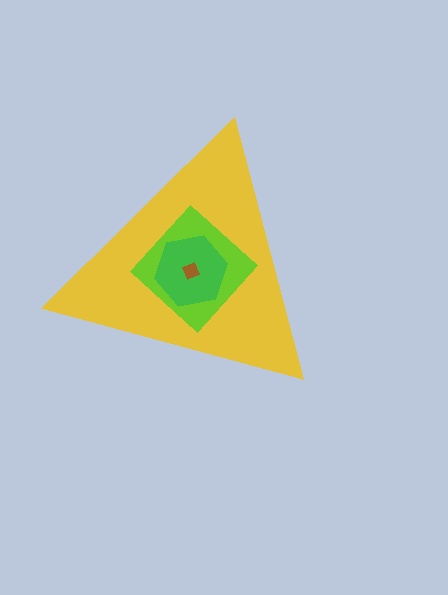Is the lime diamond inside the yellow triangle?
Yes.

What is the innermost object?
The brown diamond.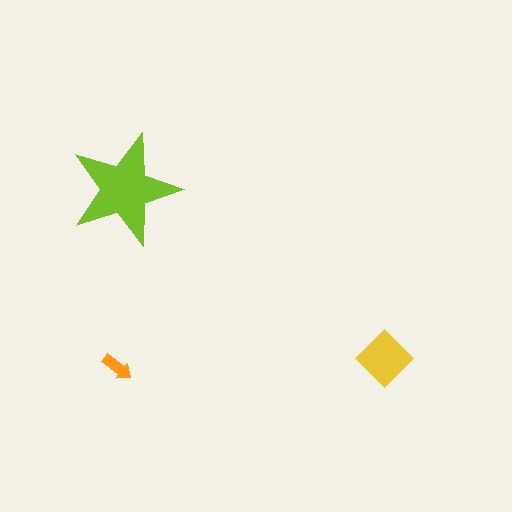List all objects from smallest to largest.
The orange arrow, the yellow diamond, the lime star.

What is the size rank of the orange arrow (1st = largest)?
3rd.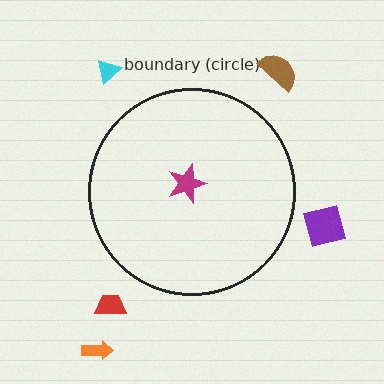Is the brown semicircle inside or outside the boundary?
Outside.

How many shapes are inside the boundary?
1 inside, 5 outside.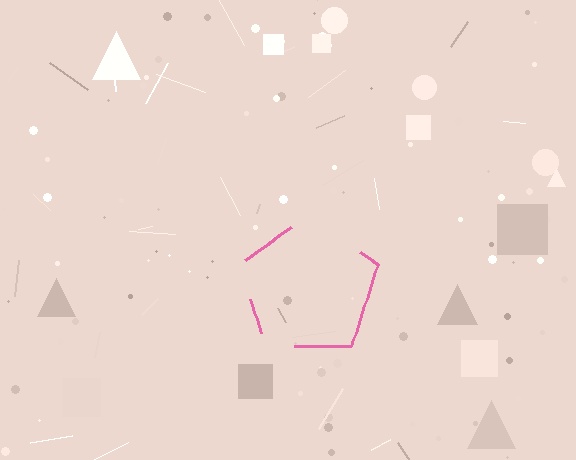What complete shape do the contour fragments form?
The contour fragments form a pentagon.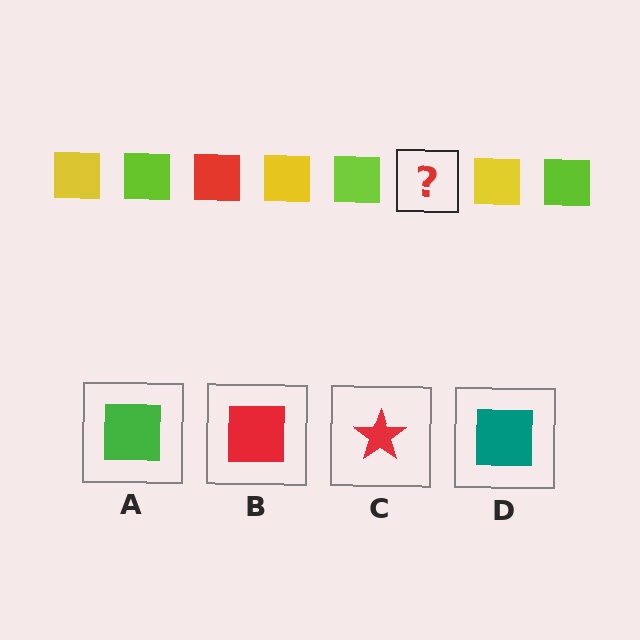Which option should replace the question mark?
Option B.